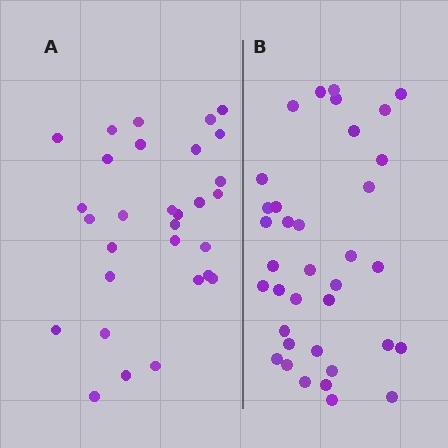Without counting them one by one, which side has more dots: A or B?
Region B (the right region) has more dots.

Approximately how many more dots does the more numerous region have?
Region B has about 6 more dots than region A.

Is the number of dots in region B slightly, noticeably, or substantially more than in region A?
Region B has only slightly more — the two regions are fairly close. The ratio is roughly 1.2 to 1.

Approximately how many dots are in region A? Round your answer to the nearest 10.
About 30 dots.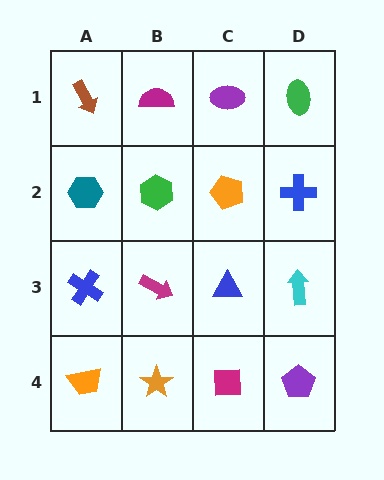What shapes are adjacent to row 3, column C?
An orange pentagon (row 2, column C), a magenta square (row 4, column C), a magenta arrow (row 3, column B), a cyan arrow (row 3, column D).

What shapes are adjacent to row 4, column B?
A magenta arrow (row 3, column B), an orange trapezoid (row 4, column A), a magenta square (row 4, column C).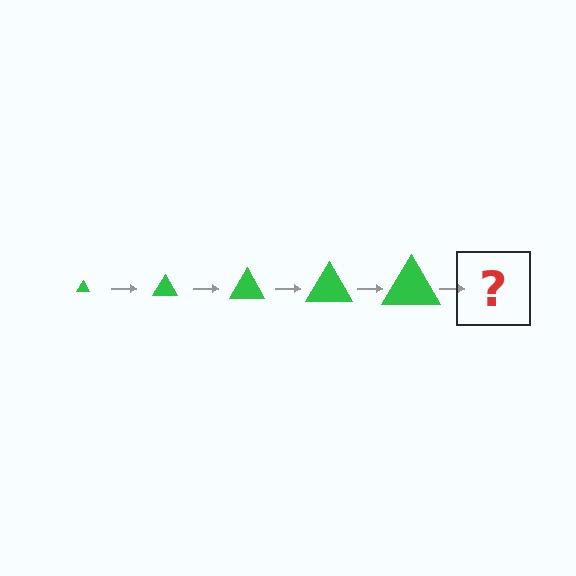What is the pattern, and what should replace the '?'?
The pattern is that the triangle gets progressively larger each step. The '?' should be a green triangle, larger than the previous one.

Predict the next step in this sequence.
The next step is a green triangle, larger than the previous one.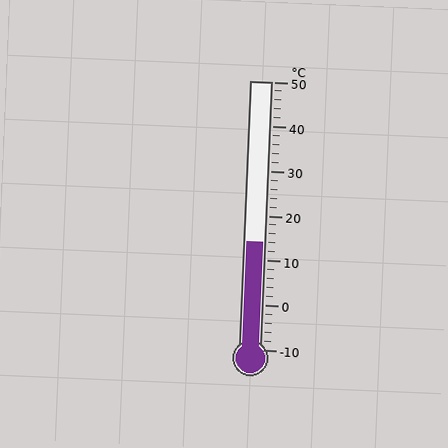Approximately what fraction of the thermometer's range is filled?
The thermometer is filled to approximately 40% of its range.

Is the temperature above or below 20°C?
The temperature is below 20°C.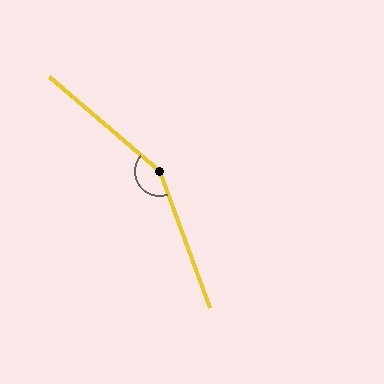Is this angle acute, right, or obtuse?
It is obtuse.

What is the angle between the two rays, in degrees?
Approximately 151 degrees.